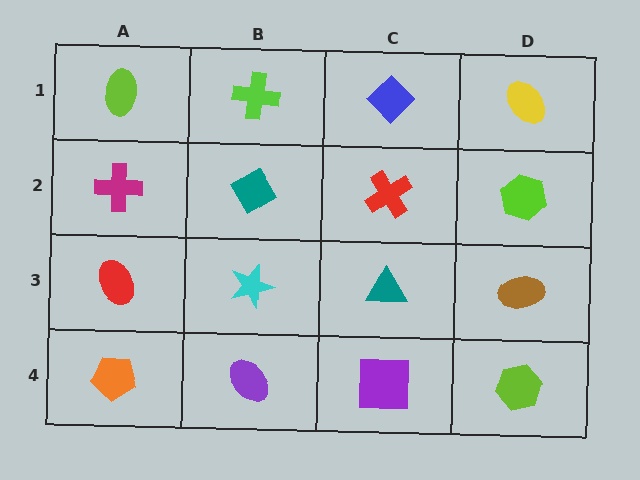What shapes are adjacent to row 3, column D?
A lime hexagon (row 2, column D), a lime hexagon (row 4, column D), a teal triangle (row 3, column C).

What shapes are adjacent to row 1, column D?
A lime hexagon (row 2, column D), a blue diamond (row 1, column C).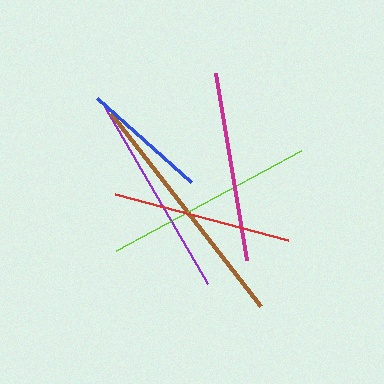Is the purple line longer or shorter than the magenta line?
The purple line is longer than the magenta line.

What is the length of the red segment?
The red segment is approximately 179 pixels long.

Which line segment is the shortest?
The blue line is the shortest at approximately 125 pixels.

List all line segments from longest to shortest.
From longest to shortest: brown, lime, purple, magenta, red, blue.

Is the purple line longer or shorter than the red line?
The purple line is longer than the red line.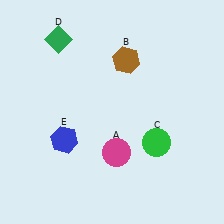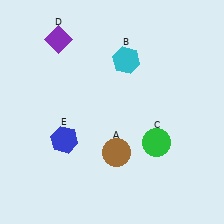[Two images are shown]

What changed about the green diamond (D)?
In Image 1, D is green. In Image 2, it changed to purple.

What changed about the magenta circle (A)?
In Image 1, A is magenta. In Image 2, it changed to brown.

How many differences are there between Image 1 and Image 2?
There are 3 differences between the two images.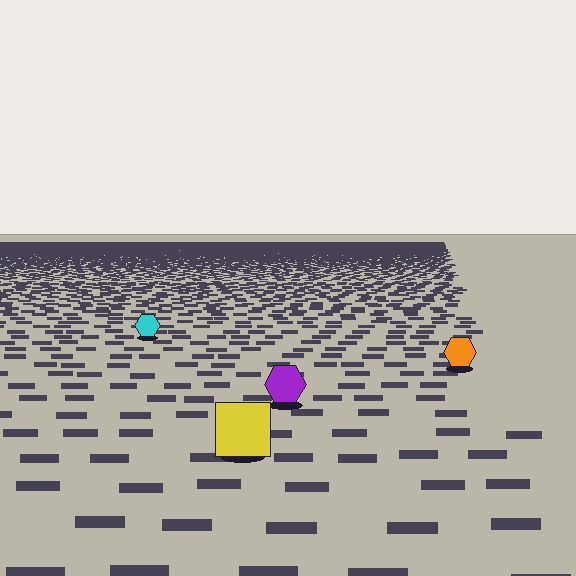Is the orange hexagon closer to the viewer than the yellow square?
No. The yellow square is closer — you can tell from the texture gradient: the ground texture is coarser near it.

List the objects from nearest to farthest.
From nearest to farthest: the yellow square, the purple hexagon, the orange hexagon, the cyan hexagon.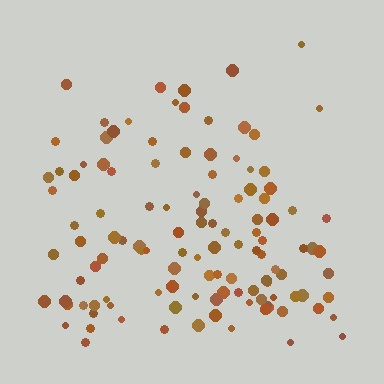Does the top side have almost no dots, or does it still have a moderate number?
Still a moderate number, just noticeably fewer than the bottom.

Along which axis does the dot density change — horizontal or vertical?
Vertical.